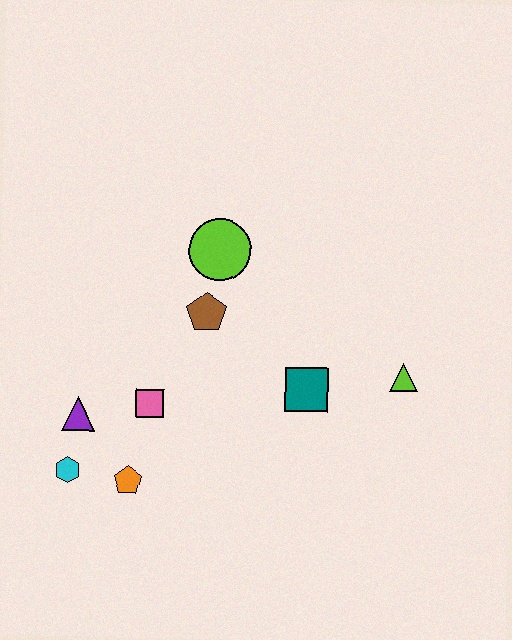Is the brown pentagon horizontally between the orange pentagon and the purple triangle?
No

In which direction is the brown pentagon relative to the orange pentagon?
The brown pentagon is above the orange pentagon.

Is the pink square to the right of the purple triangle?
Yes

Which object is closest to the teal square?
The lime triangle is closest to the teal square.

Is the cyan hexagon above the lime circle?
No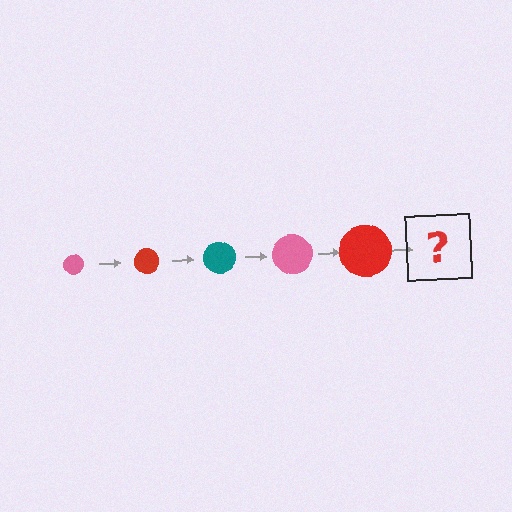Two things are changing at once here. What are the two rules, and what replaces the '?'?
The two rules are that the circle grows larger each step and the color cycles through pink, red, and teal. The '?' should be a teal circle, larger than the previous one.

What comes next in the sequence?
The next element should be a teal circle, larger than the previous one.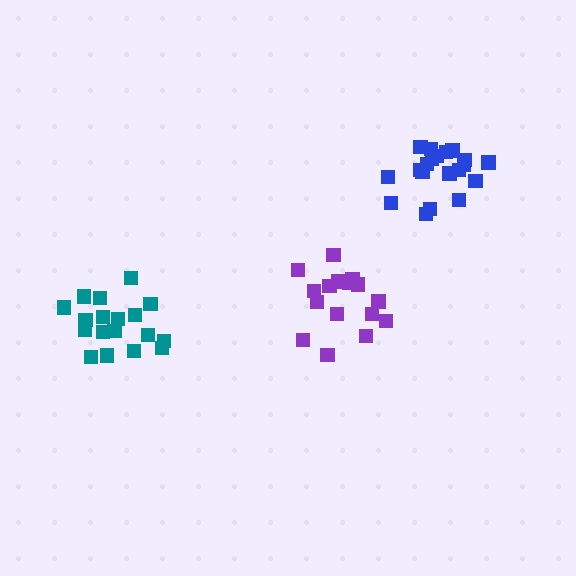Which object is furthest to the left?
The teal cluster is leftmost.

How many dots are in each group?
Group 1: 18 dots, Group 2: 20 dots, Group 3: 16 dots (54 total).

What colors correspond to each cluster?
The clusters are colored: teal, blue, purple.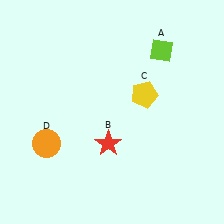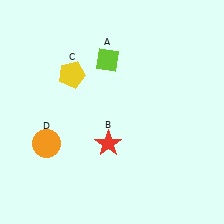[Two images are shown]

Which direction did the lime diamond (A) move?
The lime diamond (A) moved left.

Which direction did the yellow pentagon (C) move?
The yellow pentagon (C) moved left.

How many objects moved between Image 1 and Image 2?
2 objects moved between the two images.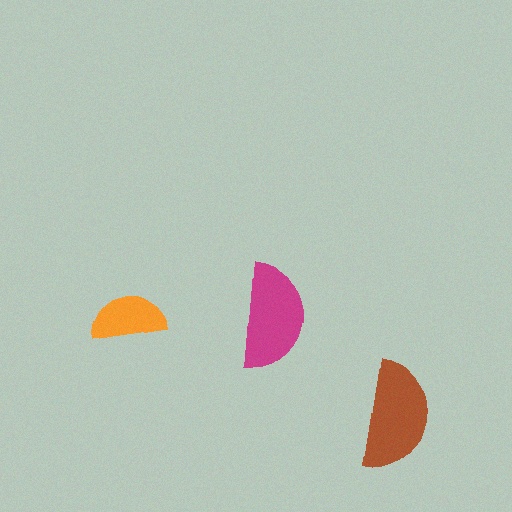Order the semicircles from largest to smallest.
the brown one, the magenta one, the orange one.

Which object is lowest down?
The brown semicircle is bottommost.